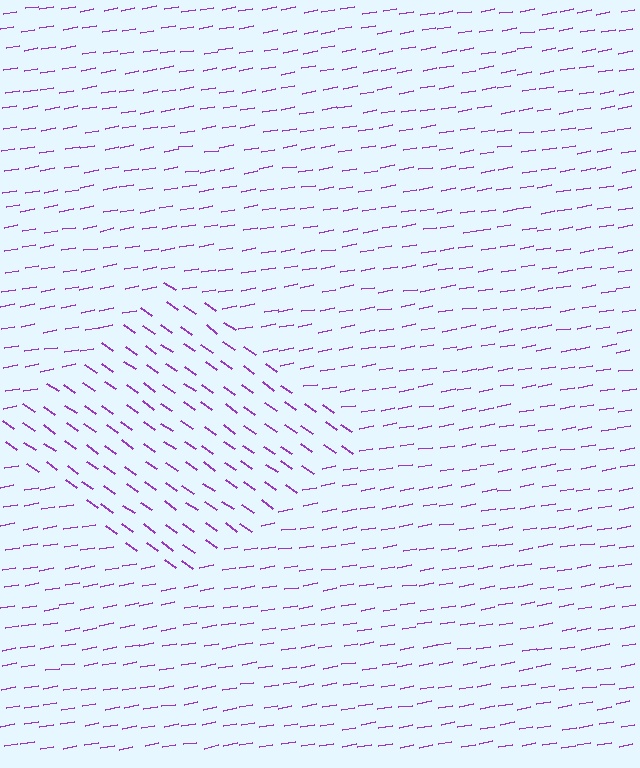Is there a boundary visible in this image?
Yes, there is a texture boundary formed by a change in line orientation.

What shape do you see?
I see a diamond.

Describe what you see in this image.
The image is filled with small purple line segments. A diamond region in the image has lines oriented differently from the surrounding lines, creating a visible texture boundary.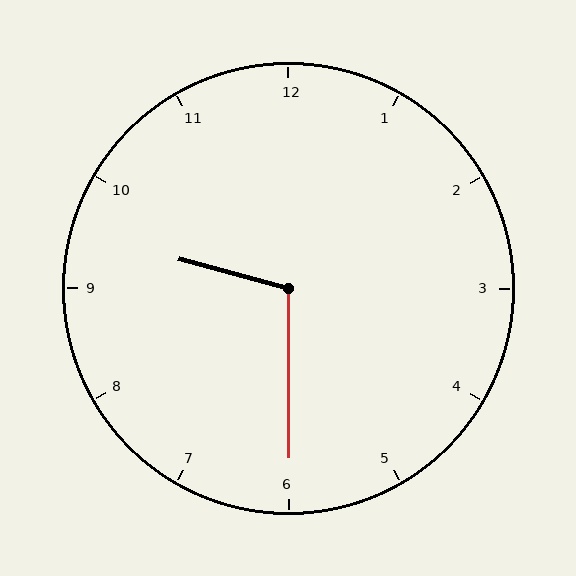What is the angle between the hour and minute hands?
Approximately 105 degrees.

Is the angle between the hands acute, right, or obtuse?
It is obtuse.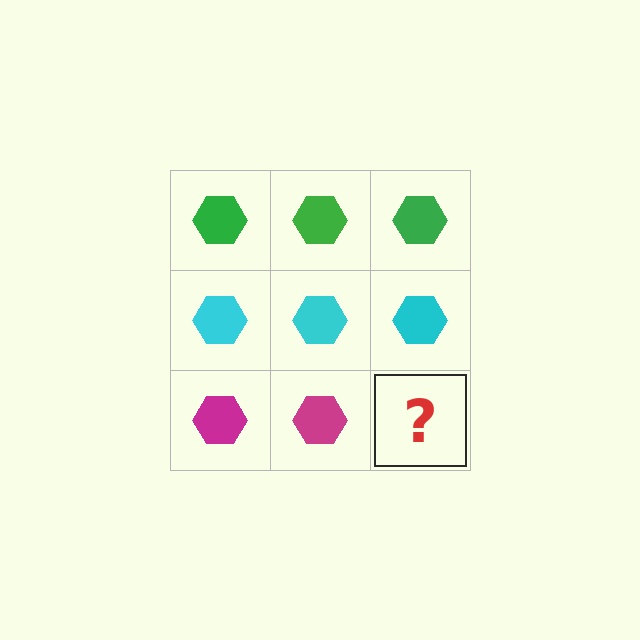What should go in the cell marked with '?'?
The missing cell should contain a magenta hexagon.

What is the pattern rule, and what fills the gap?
The rule is that each row has a consistent color. The gap should be filled with a magenta hexagon.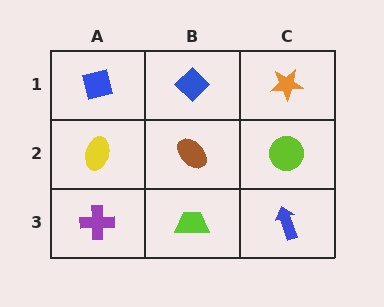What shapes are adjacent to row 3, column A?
A yellow ellipse (row 2, column A), a lime trapezoid (row 3, column B).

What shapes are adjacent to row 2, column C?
An orange star (row 1, column C), a blue arrow (row 3, column C), a brown ellipse (row 2, column B).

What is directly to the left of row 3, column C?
A lime trapezoid.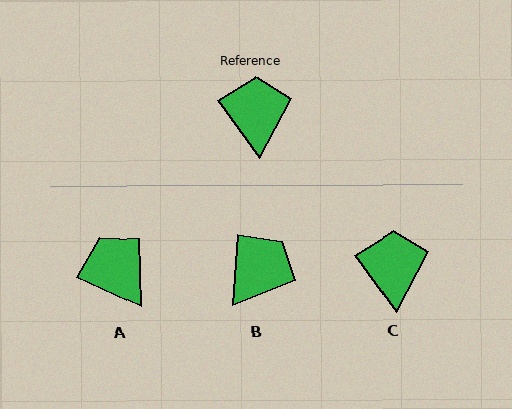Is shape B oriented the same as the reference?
No, it is off by about 40 degrees.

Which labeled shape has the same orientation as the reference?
C.